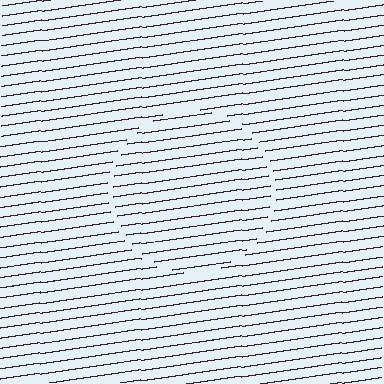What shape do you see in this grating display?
An illusory circle. The interior of the shape contains the same grating, shifted by half a period — the contour is defined by the phase discontinuity where line-ends from the inner and outer gratings abut.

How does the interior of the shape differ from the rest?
The interior of the shape contains the same grating, shifted by half a period — the contour is defined by the phase discontinuity where line-ends from the inner and outer gratings abut.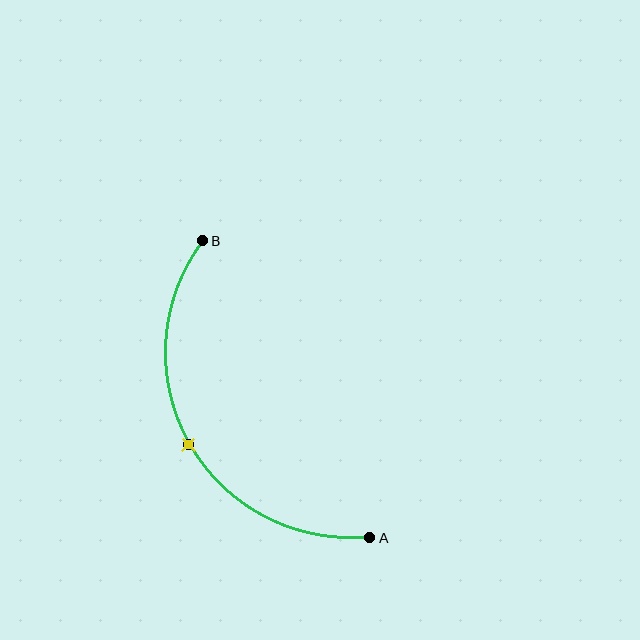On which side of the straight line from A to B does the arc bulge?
The arc bulges to the left of the straight line connecting A and B.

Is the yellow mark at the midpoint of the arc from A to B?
Yes. The yellow mark lies on the arc at equal arc-length from both A and B — it is the arc midpoint.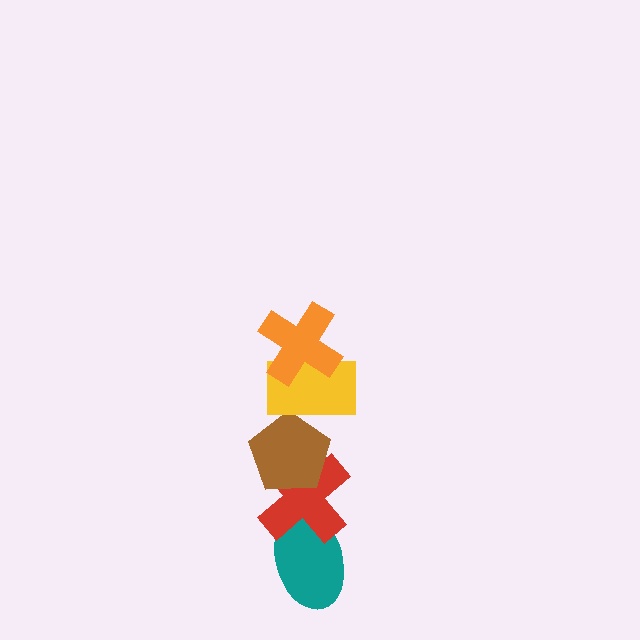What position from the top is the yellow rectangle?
The yellow rectangle is 2nd from the top.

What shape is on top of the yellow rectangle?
The orange cross is on top of the yellow rectangle.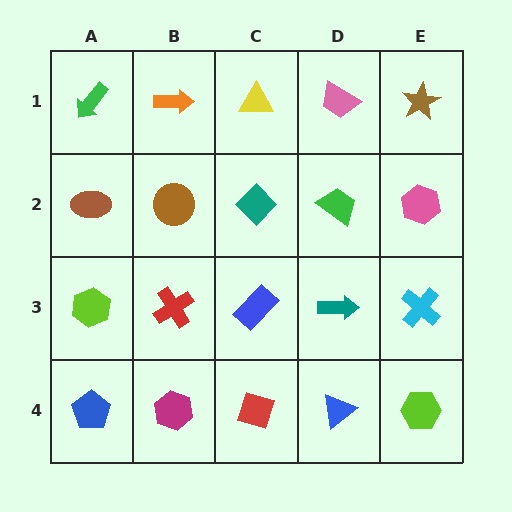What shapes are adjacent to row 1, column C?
A teal diamond (row 2, column C), an orange arrow (row 1, column B), a pink trapezoid (row 1, column D).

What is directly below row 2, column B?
A red cross.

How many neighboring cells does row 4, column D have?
3.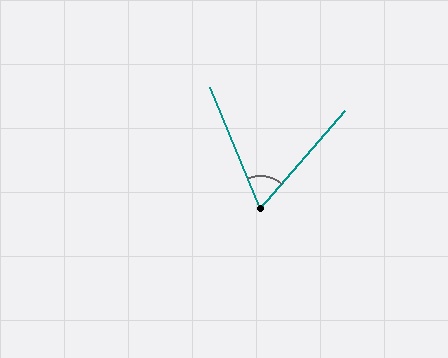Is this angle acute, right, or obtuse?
It is acute.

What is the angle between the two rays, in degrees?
Approximately 63 degrees.